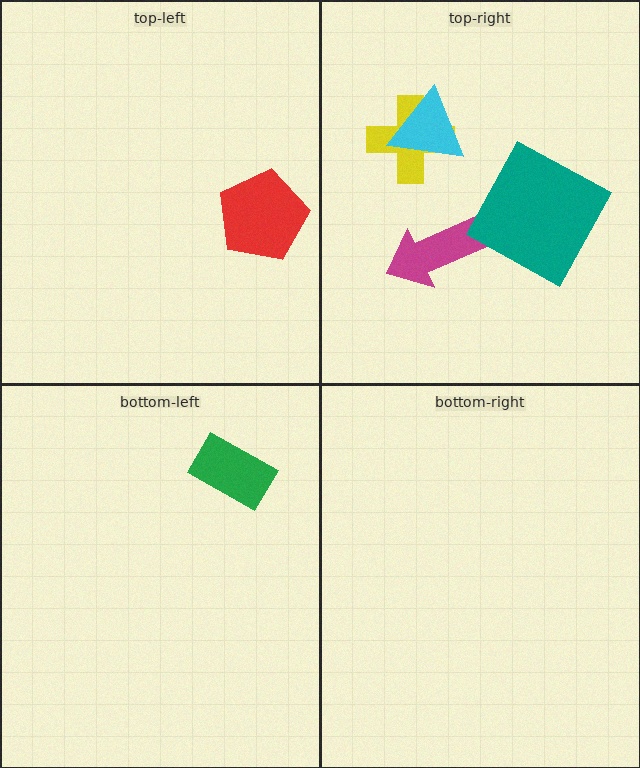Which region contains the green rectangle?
The bottom-left region.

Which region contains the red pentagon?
The top-left region.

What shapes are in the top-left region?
The red pentagon.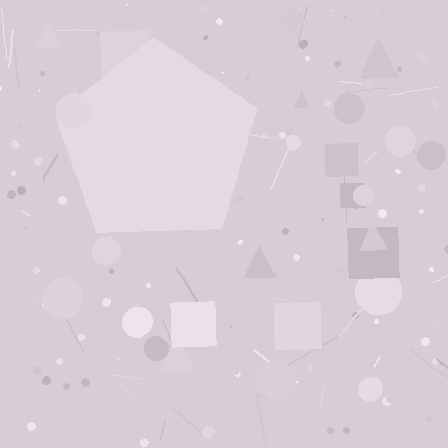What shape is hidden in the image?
A pentagon is hidden in the image.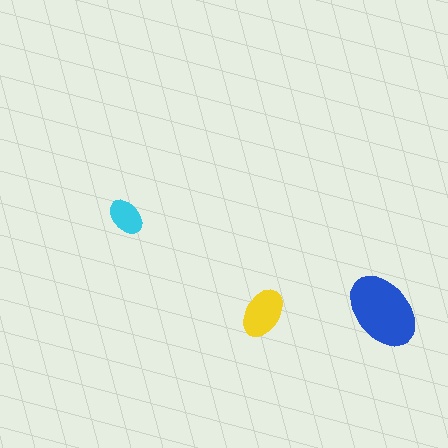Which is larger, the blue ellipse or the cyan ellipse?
The blue one.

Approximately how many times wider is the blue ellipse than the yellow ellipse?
About 1.5 times wider.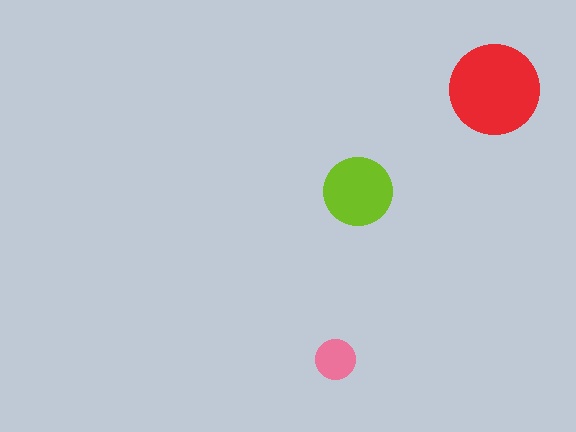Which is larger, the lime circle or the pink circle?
The lime one.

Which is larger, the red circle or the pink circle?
The red one.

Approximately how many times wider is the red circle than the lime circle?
About 1.5 times wider.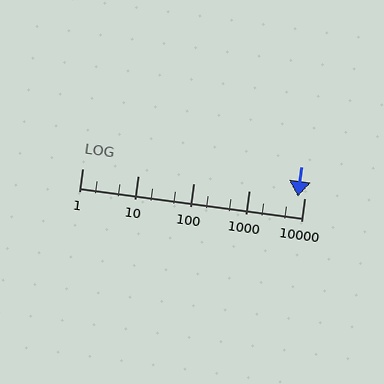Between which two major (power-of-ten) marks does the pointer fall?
The pointer is between 1000 and 10000.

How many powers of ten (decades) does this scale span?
The scale spans 4 decades, from 1 to 10000.